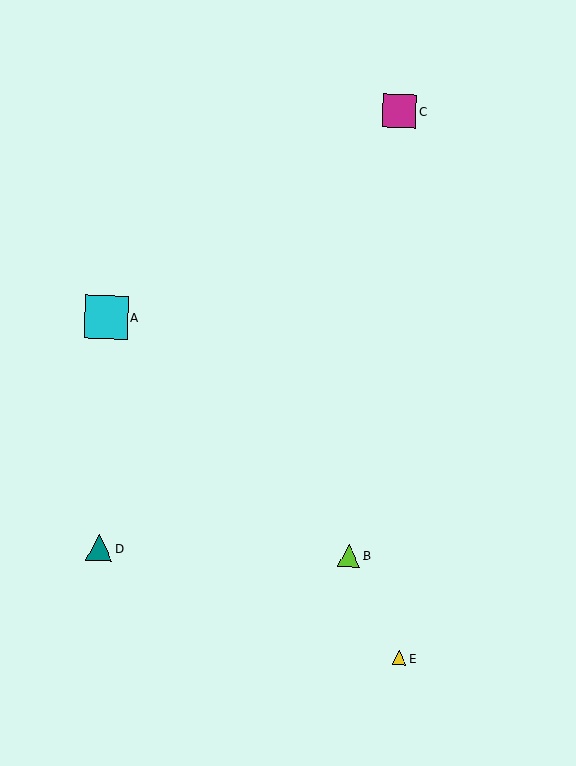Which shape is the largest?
The cyan square (labeled A) is the largest.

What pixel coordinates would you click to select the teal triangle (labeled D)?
Click at (99, 548) to select the teal triangle D.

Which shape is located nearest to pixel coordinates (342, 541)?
The lime triangle (labeled B) at (349, 556) is nearest to that location.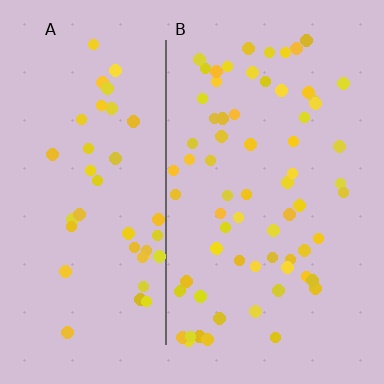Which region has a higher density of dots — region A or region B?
B (the right).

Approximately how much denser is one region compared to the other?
Approximately 1.6× — region B over region A.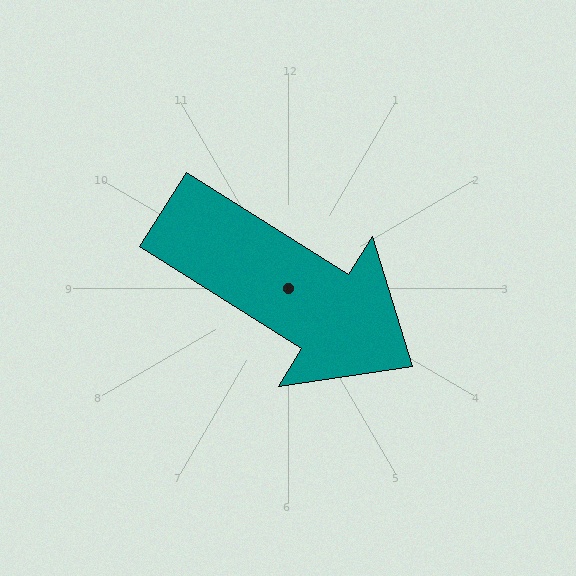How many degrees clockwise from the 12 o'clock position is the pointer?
Approximately 122 degrees.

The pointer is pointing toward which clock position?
Roughly 4 o'clock.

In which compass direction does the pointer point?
Southeast.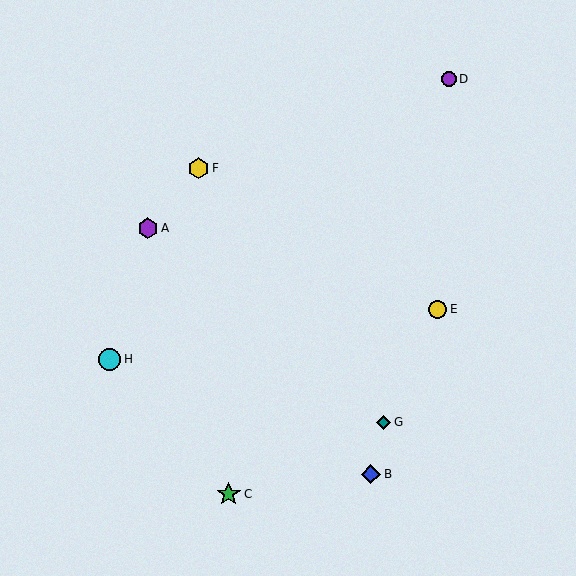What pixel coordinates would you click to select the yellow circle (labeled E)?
Click at (437, 309) to select the yellow circle E.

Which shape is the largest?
The green star (labeled C) is the largest.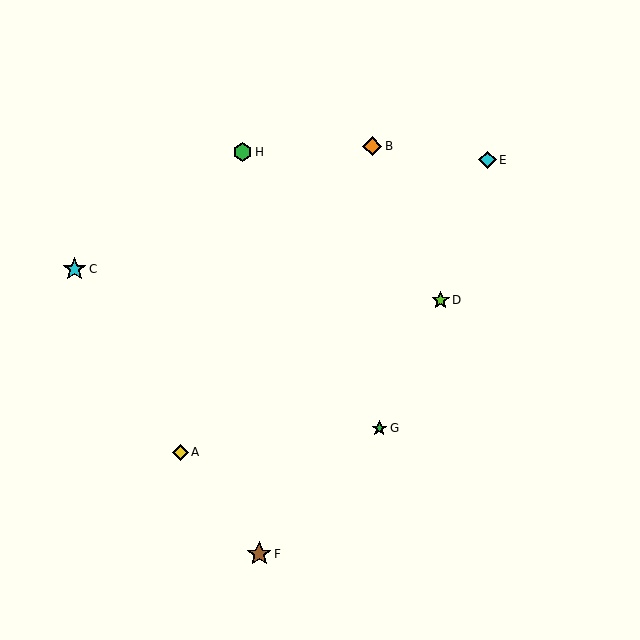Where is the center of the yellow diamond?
The center of the yellow diamond is at (180, 452).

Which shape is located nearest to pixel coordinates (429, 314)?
The lime star (labeled D) at (441, 300) is nearest to that location.